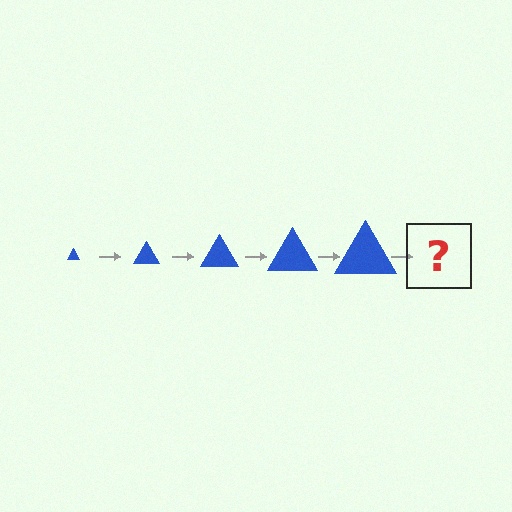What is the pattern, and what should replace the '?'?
The pattern is that the triangle gets progressively larger each step. The '?' should be a blue triangle, larger than the previous one.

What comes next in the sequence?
The next element should be a blue triangle, larger than the previous one.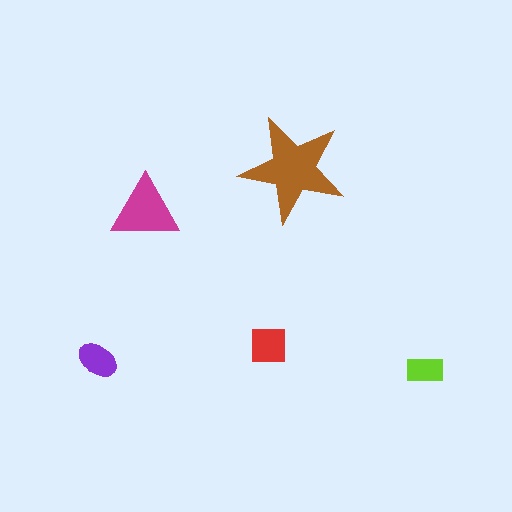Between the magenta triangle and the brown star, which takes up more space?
The brown star.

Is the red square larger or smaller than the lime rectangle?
Larger.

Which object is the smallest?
The lime rectangle.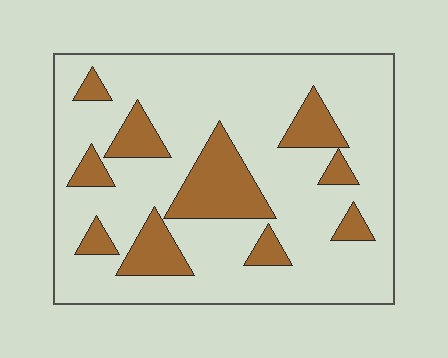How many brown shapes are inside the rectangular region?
10.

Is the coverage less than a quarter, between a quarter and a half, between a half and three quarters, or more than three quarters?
Less than a quarter.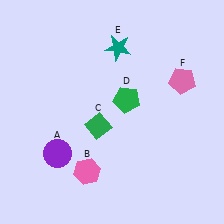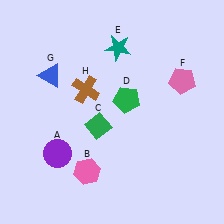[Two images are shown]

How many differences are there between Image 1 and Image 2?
There are 2 differences between the two images.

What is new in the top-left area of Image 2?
A blue triangle (G) was added in the top-left area of Image 2.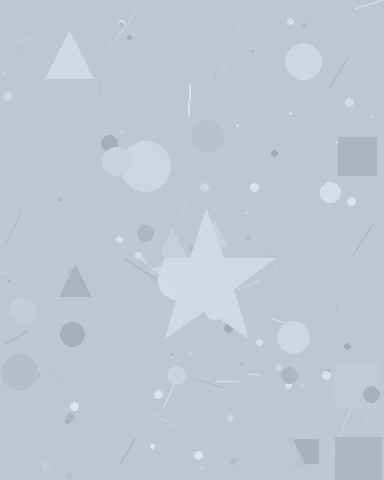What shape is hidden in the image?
A star is hidden in the image.